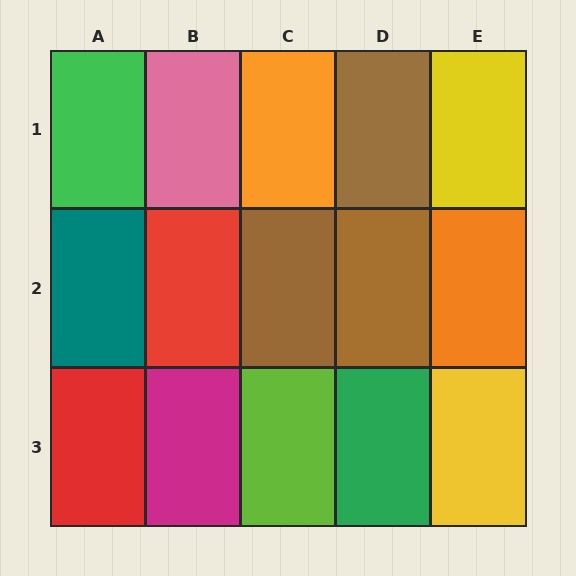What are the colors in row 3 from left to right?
Red, magenta, lime, green, yellow.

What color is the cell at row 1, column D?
Brown.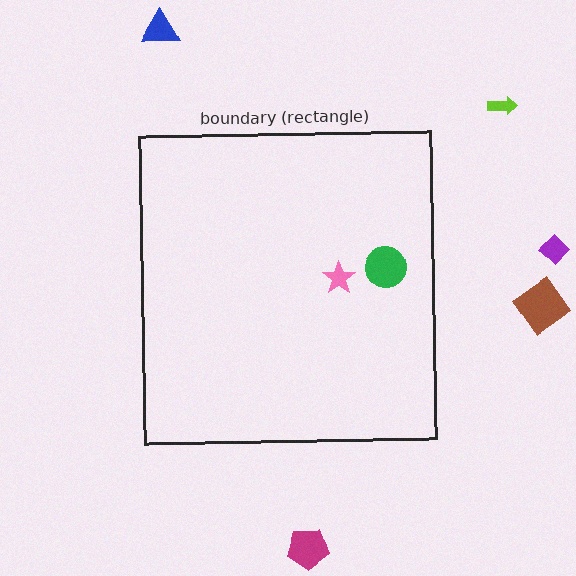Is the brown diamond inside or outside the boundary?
Outside.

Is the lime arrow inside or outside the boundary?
Outside.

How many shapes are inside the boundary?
2 inside, 5 outside.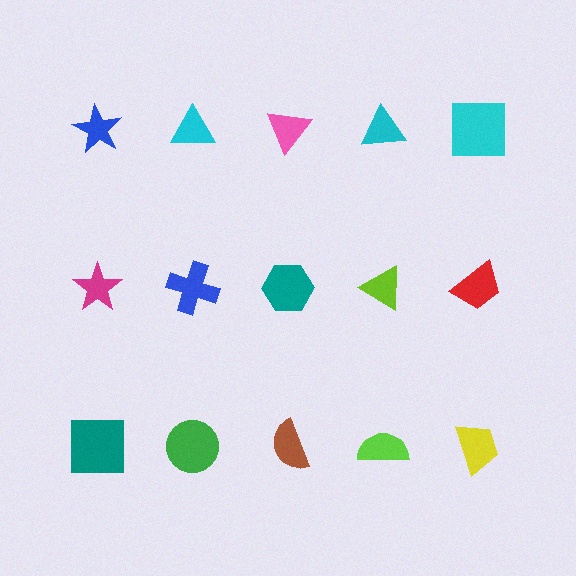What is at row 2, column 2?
A blue cross.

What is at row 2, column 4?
A lime triangle.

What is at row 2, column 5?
A red trapezoid.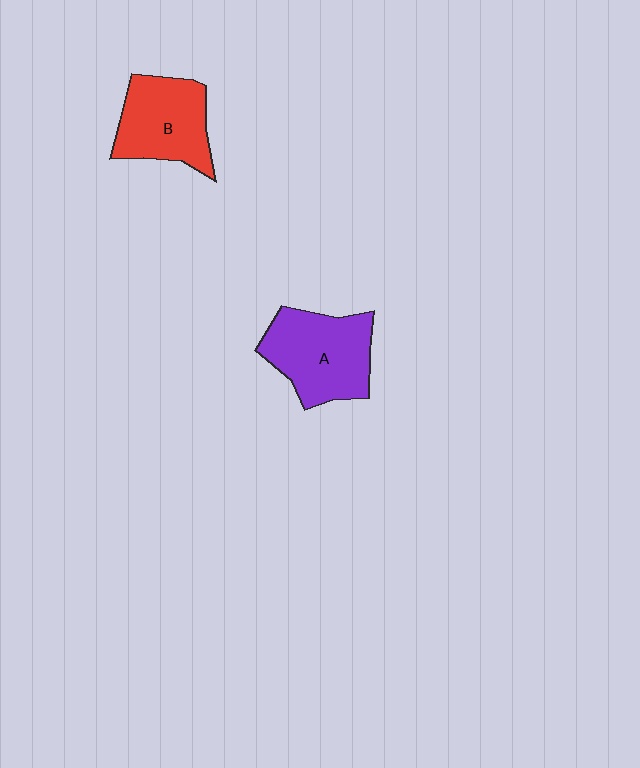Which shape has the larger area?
Shape A (purple).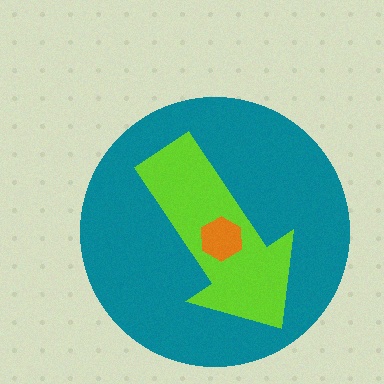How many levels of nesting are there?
3.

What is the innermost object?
The orange hexagon.